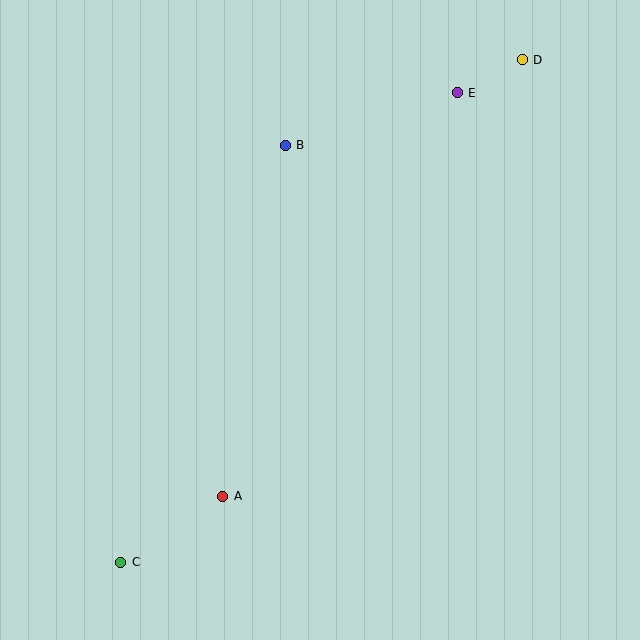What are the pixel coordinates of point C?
Point C is at (121, 562).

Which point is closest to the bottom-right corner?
Point A is closest to the bottom-right corner.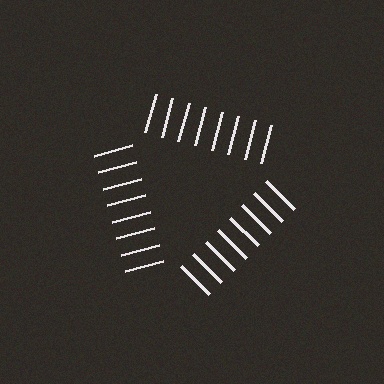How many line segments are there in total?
24 — 8 along each of the 3 edges.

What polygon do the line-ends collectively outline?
An illusory triangle — the line segments terminate on its edges but no continuous stroke is drawn.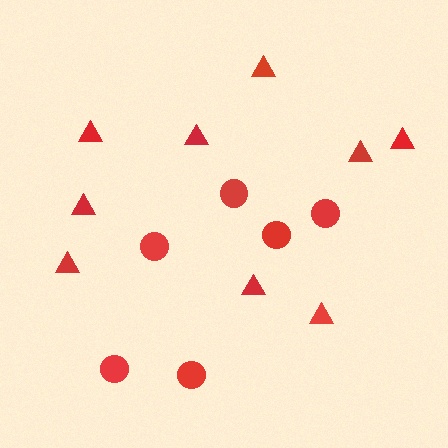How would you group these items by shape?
There are 2 groups: one group of triangles (9) and one group of circles (6).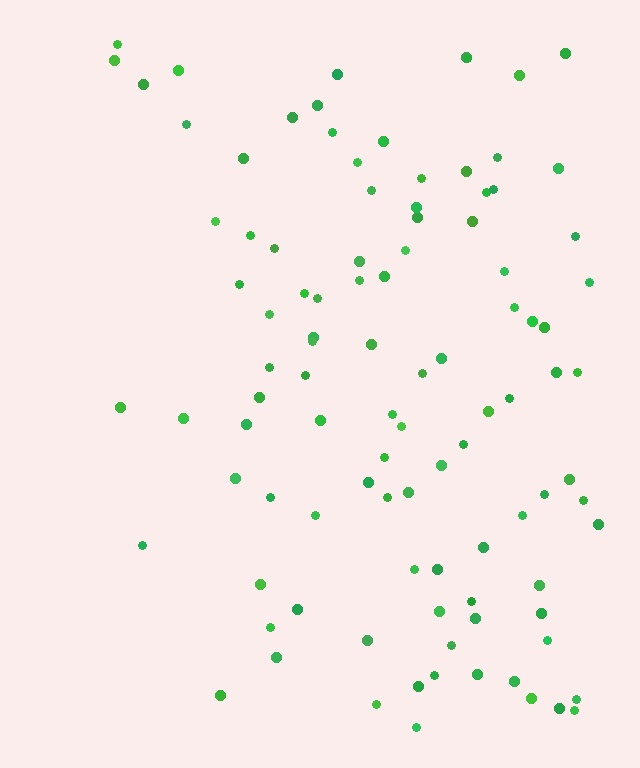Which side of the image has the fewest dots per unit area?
The left.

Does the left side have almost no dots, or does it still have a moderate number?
Still a moderate number, just noticeably fewer than the right.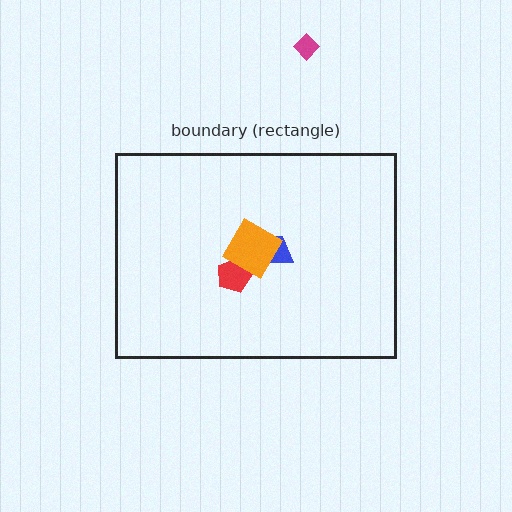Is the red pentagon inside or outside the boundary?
Inside.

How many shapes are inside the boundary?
3 inside, 1 outside.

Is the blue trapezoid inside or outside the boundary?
Inside.